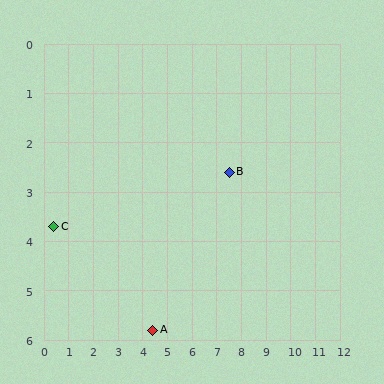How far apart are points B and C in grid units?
Points B and C are about 7.2 grid units apart.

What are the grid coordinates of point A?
Point A is at approximately (4.4, 5.8).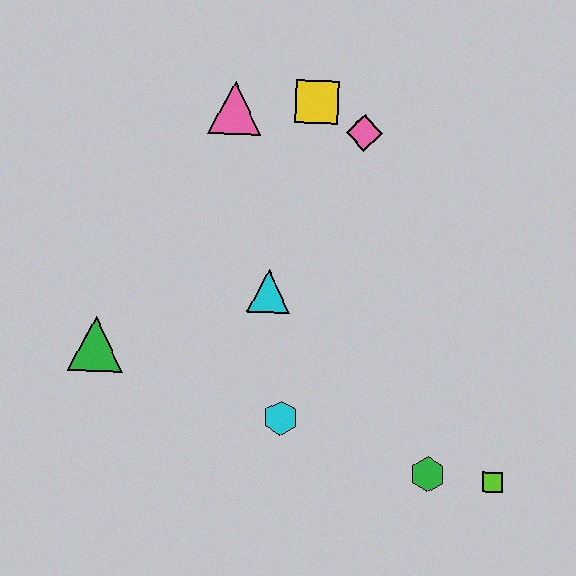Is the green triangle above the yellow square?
No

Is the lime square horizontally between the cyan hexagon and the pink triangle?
No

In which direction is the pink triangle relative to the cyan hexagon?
The pink triangle is above the cyan hexagon.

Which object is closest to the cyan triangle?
The cyan hexagon is closest to the cyan triangle.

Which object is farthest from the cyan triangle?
The lime square is farthest from the cyan triangle.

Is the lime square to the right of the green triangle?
Yes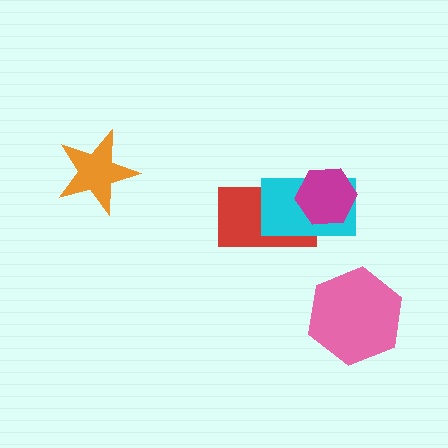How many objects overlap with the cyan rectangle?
2 objects overlap with the cyan rectangle.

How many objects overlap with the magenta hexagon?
2 objects overlap with the magenta hexagon.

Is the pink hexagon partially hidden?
No, no other shape covers it.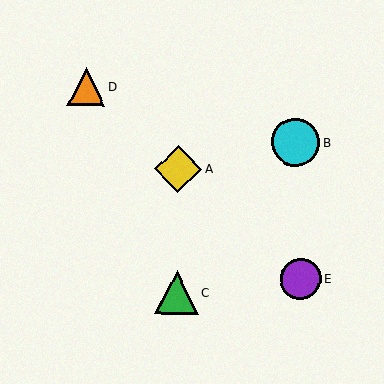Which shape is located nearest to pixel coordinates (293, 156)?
The cyan circle (labeled B) at (296, 142) is nearest to that location.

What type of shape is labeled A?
Shape A is a yellow diamond.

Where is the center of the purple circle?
The center of the purple circle is at (300, 279).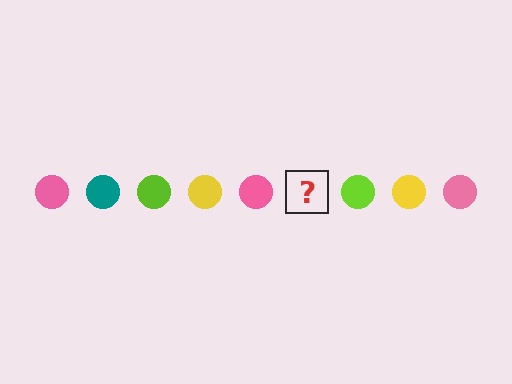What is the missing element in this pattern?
The missing element is a teal circle.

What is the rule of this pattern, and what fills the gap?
The rule is that the pattern cycles through pink, teal, lime, yellow circles. The gap should be filled with a teal circle.